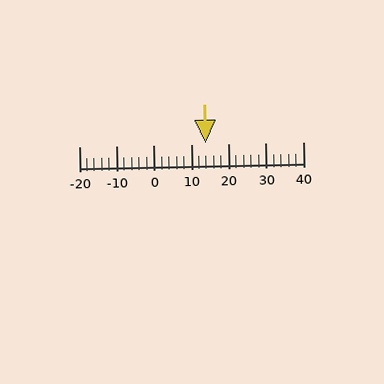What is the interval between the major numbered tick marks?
The major tick marks are spaced 10 units apart.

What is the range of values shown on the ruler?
The ruler shows values from -20 to 40.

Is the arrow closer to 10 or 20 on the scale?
The arrow is closer to 10.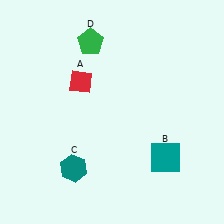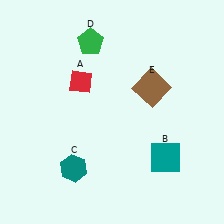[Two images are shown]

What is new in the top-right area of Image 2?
A brown square (E) was added in the top-right area of Image 2.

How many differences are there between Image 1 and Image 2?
There is 1 difference between the two images.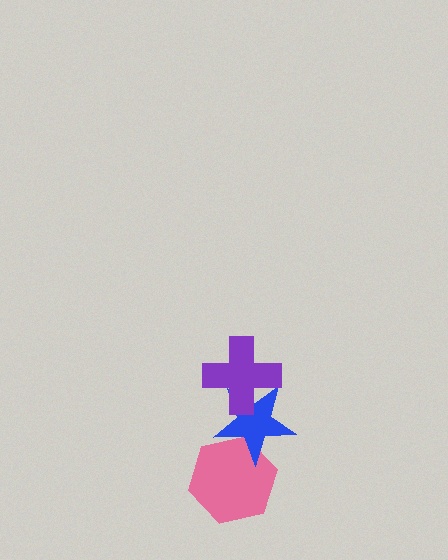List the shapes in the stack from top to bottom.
From top to bottom: the purple cross, the blue star, the pink hexagon.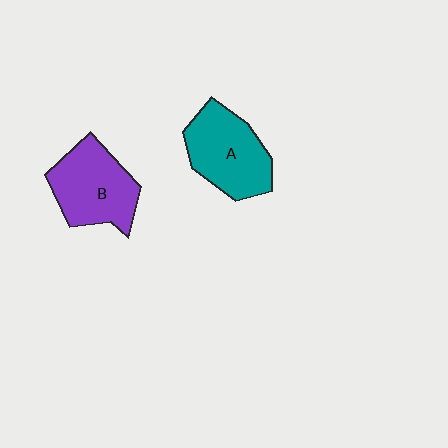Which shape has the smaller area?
Shape A (teal).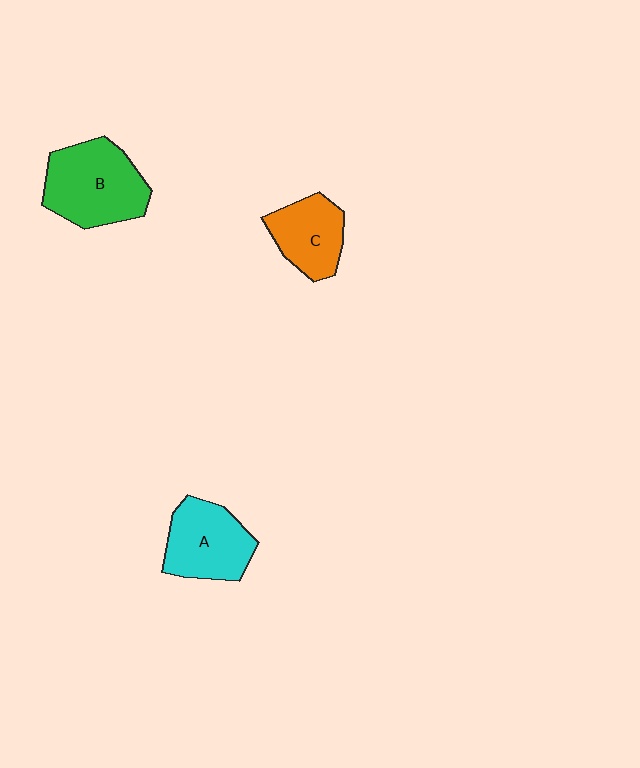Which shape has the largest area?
Shape B (green).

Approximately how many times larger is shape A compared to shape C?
Approximately 1.2 times.